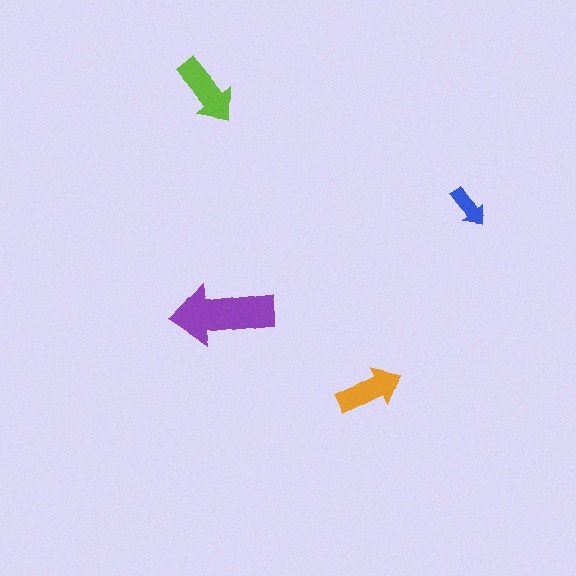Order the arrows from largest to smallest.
the purple one, the lime one, the orange one, the blue one.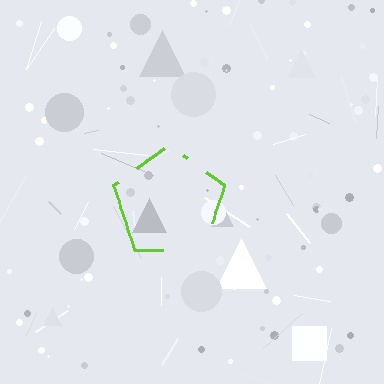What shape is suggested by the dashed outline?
The dashed outline suggests a pentagon.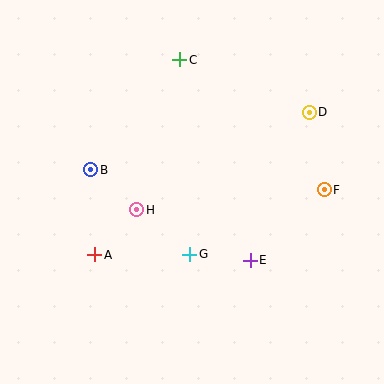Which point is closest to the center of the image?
Point H at (137, 210) is closest to the center.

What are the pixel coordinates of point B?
Point B is at (91, 170).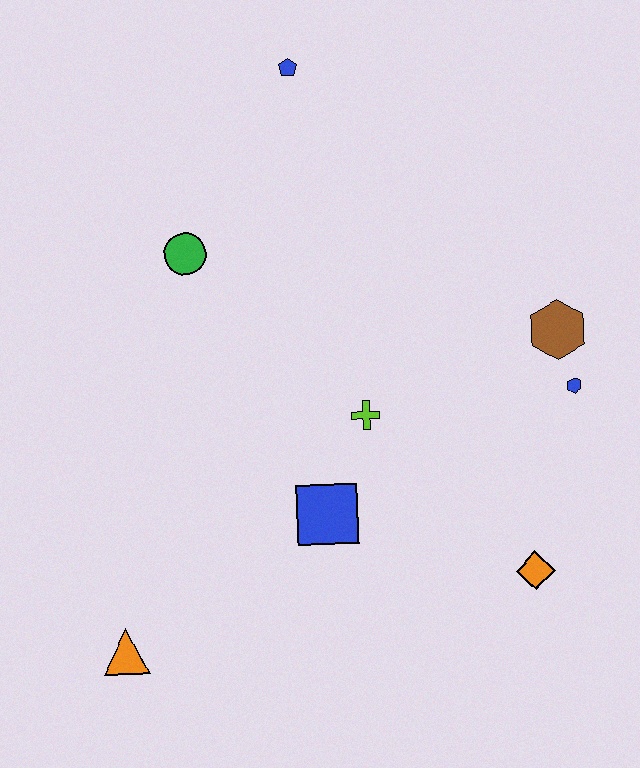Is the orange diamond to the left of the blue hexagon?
Yes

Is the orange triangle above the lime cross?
No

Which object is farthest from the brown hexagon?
The orange triangle is farthest from the brown hexagon.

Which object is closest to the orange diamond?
The blue hexagon is closest to the orange diamond.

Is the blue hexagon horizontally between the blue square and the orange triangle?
No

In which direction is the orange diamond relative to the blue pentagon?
The orange diamond is below the blue pentagon.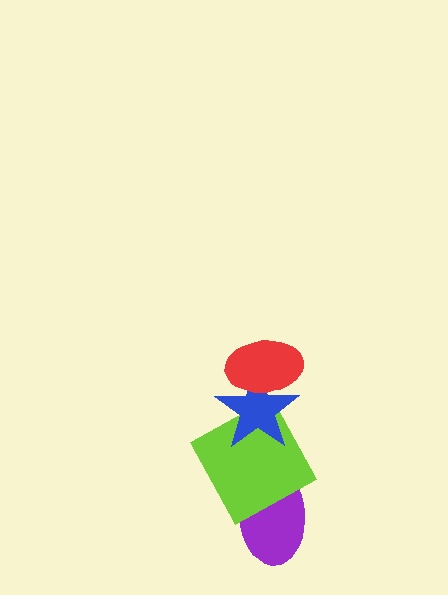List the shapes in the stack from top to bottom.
From top to bottom: the red ellipse, the blue star, the lime square, the purple ellipse.